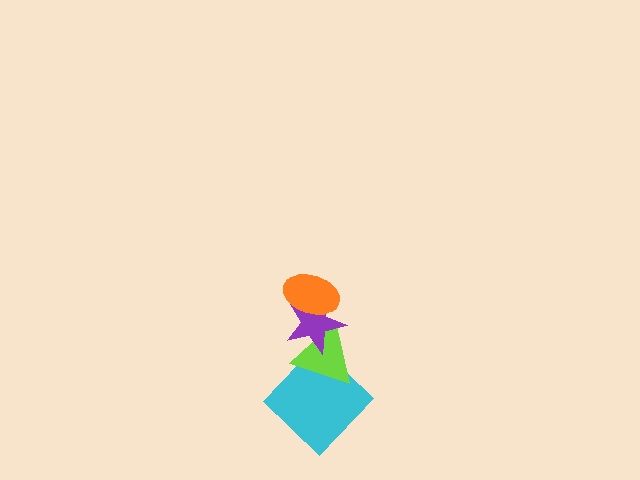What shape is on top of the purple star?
The orange ellipse is on top of the purple star.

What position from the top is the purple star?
The purple star is 2nd from the top.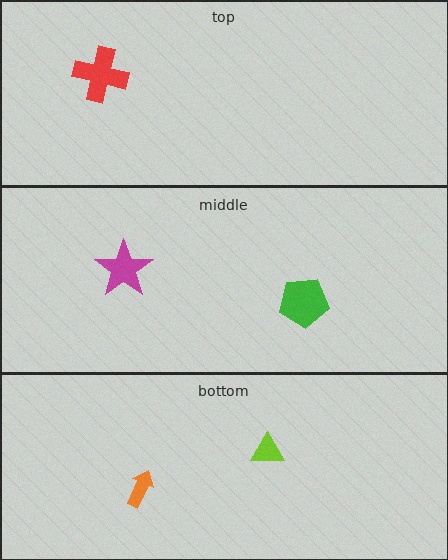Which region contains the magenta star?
The middle region.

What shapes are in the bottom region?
The lime triangle, the orange arrow.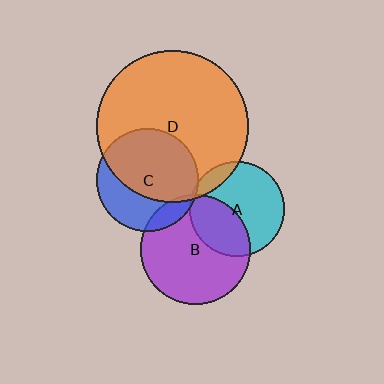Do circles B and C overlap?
Yes.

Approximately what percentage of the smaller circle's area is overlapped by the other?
Approximately 10%.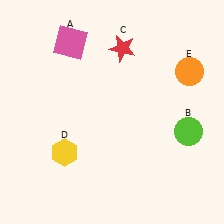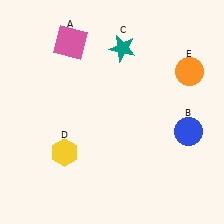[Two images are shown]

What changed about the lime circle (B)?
In Image 1, B is lime. In Image 2, it changed to blue.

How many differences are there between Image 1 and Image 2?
There are 2 differences between the two images.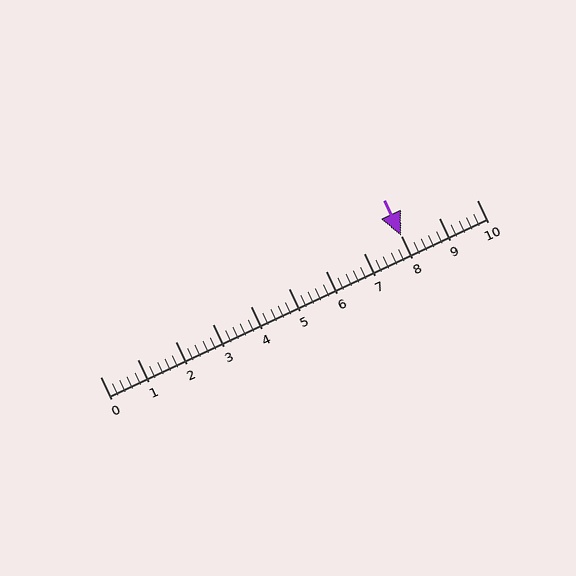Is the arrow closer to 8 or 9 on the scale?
The arrow is closer to 8.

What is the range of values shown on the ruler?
The ruler shows values from 0 to 10.